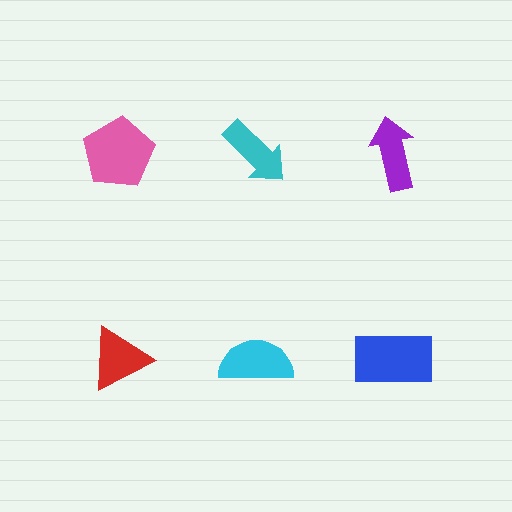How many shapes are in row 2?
3 shapes.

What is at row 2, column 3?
A blue rectangle.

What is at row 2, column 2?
A cyan semicircle.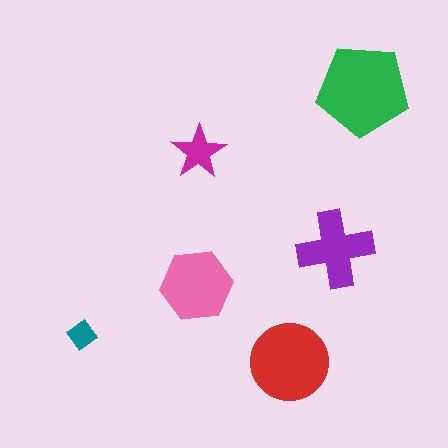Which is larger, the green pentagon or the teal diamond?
The green pentagon.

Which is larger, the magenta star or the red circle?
The red circle.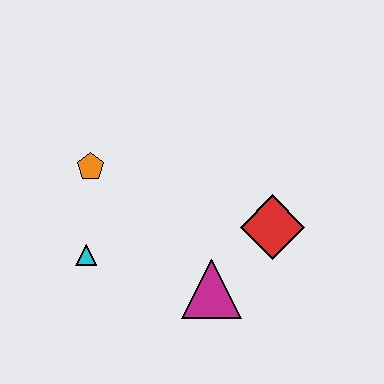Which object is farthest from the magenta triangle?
The orange pentagon is farthest from the magenta triangle.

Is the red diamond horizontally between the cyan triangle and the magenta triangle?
No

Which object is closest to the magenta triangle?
The red diamond is closest to the magenta triangle.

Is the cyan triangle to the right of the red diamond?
No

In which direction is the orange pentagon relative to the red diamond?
The orange pentagon is to the left of the red diamond.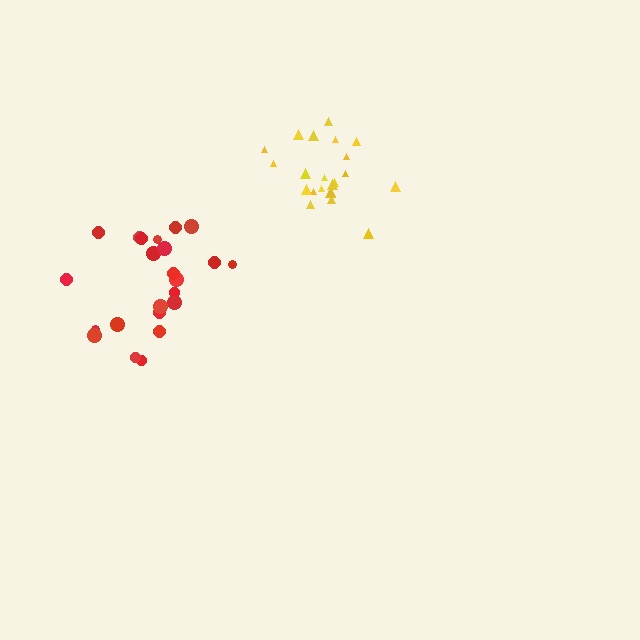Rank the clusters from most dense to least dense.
yellow, red.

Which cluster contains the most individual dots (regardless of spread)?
Red (23).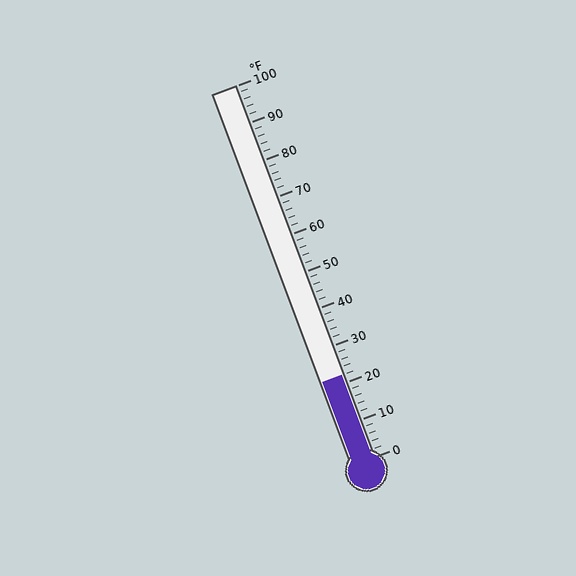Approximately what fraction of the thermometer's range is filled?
The thermometer is filled to approximately 20% of its range.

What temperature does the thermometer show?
The thermometer shows approximately 22°F.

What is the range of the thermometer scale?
The thermometer scale ranges from 0°F to 100°F.